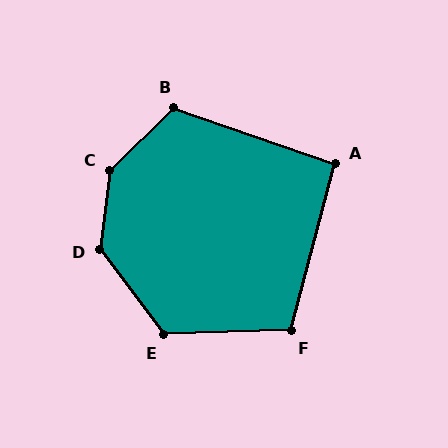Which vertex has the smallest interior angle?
A, at approximately 95 degrees.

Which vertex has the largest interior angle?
C, at approximately 141 degrees.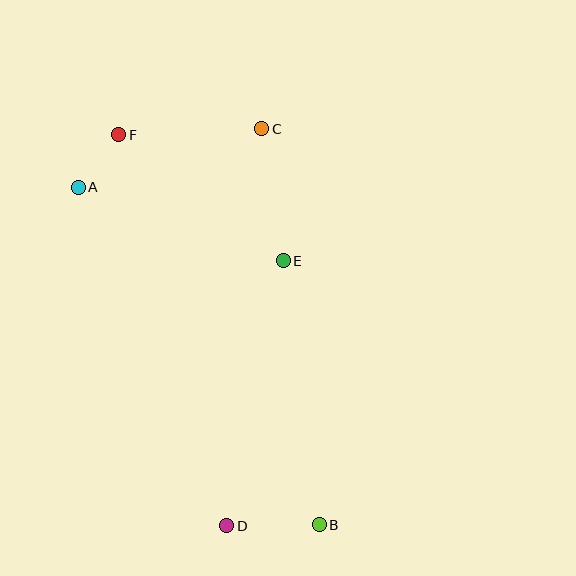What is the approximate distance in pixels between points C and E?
The distance between C and E is approximately 133 pixels.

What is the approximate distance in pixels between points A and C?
The distance between A and C is approximately 192 pixels.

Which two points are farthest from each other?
Points B and F are farthest from each other.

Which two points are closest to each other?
Points A and F are closest to each other.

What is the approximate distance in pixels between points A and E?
The distance between A and E is approximately 218 pixels.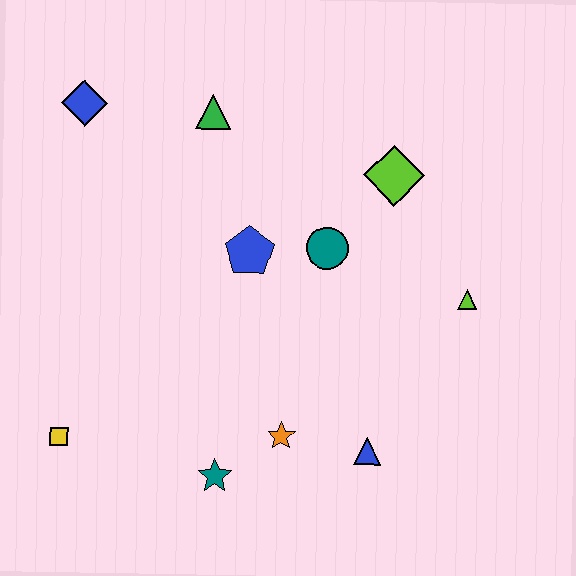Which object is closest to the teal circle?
The blue pentagon is closest to the teal circle.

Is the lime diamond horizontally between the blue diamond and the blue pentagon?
No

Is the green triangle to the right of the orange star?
No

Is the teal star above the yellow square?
No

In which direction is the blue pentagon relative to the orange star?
The blue pentagon is above the orange star.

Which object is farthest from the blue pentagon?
The yellow square is farthest from the blue pentagon.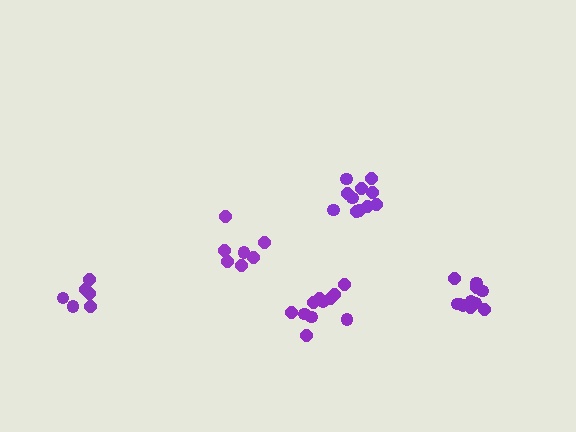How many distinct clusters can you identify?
There are 5 distinct clusters.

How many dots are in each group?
Group 1: 11 dots, Group 2: 7 dots, Group 3: 6 dots, Group 4: 11 dots, Group 5: 12 dots (47 total).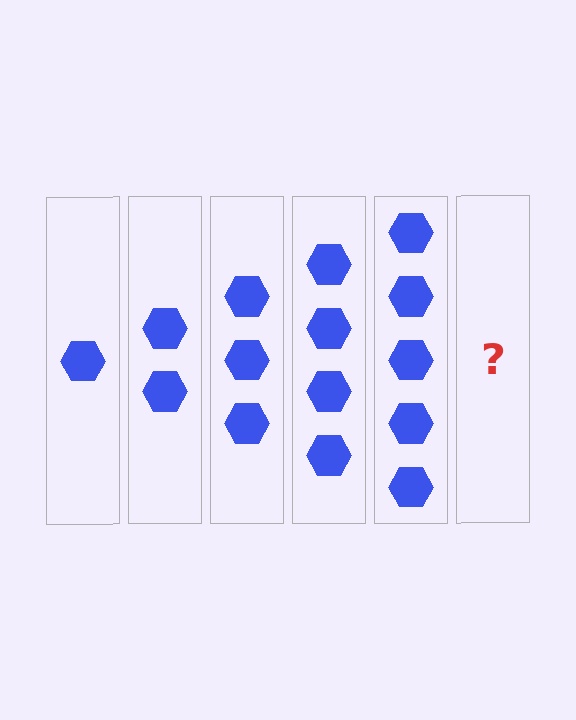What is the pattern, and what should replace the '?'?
The pattern is that each step adds one more hexagon. The '?' should be 6 hexagons.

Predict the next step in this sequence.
The next step is 6 hexagons.